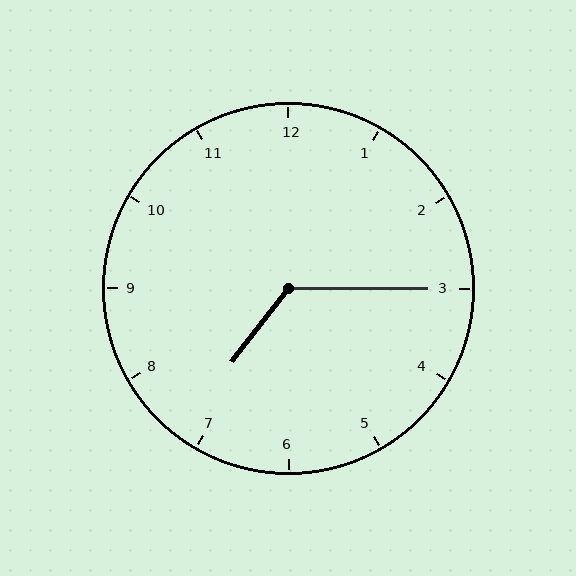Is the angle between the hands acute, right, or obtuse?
It is obtuse.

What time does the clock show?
7:15.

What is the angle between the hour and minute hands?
Approximately 128 degrees.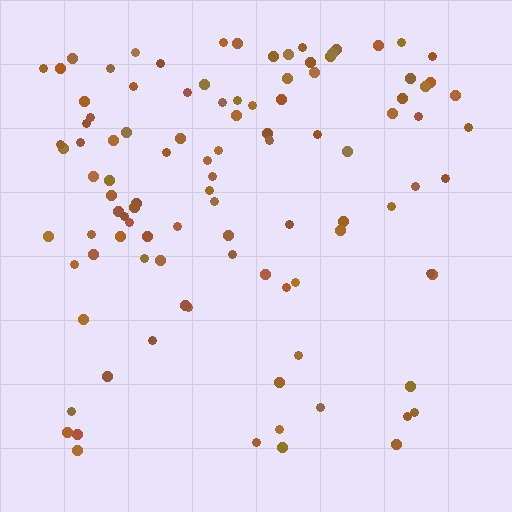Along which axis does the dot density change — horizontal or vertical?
Vertical.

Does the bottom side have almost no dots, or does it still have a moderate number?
Still a moderate number, just noticeably fewer than the top.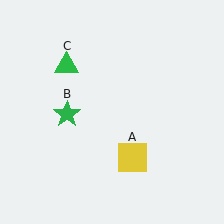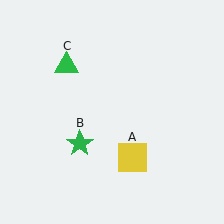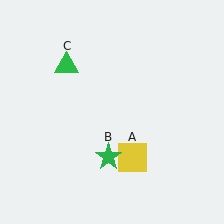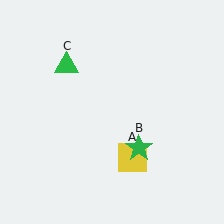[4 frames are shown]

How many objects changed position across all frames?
1 object changed position: green star (object B).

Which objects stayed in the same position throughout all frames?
Yellow square (object A) and green triangle (object C) remained stationary.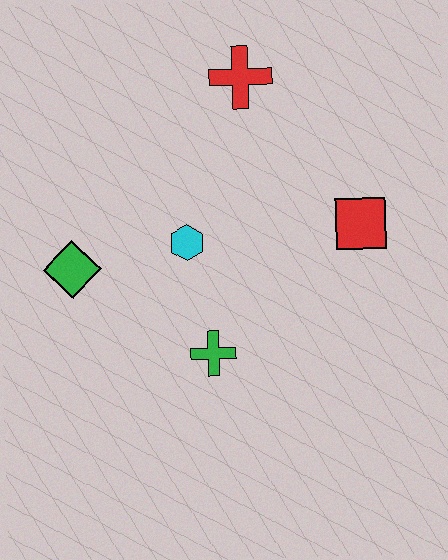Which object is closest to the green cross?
The cyan hexagon is closest to the green cross.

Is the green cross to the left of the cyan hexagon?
No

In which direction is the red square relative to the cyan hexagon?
The red square is to the right of the cyan hexagon.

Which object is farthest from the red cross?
The green cross is farthest from the red cross.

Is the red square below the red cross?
Yes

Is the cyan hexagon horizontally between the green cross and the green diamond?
Yes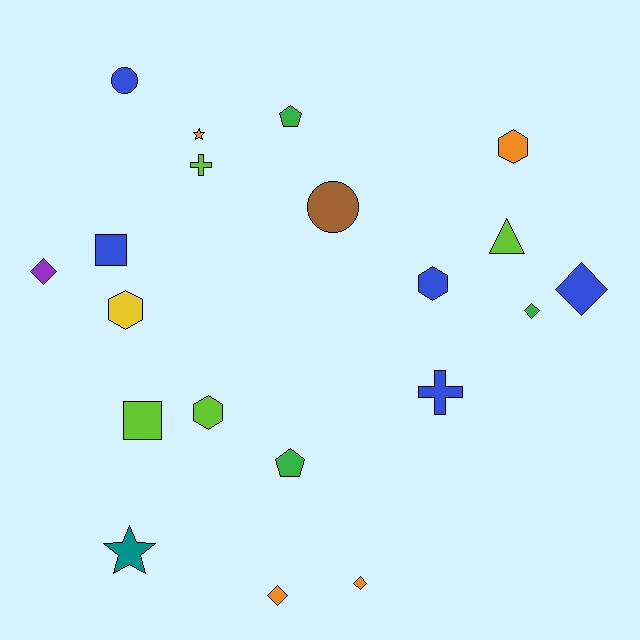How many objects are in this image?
There are 20 objects.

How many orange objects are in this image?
There are 4 orange objects.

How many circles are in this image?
There are 2 circles.